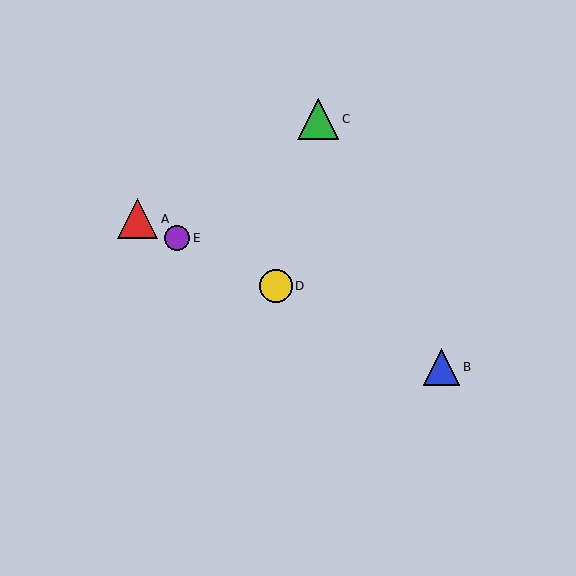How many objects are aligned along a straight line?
4 objects (A, B, D, E) are aligned along a straight line.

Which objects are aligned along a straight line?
Objects A, B, D, E are aligned along a straight line.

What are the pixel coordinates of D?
Object D is at (276, 286).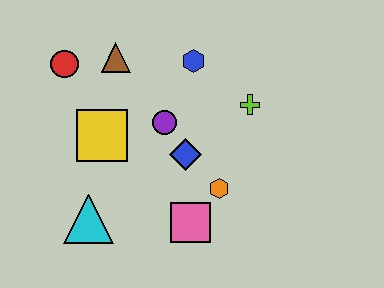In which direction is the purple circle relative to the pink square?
The purple circle is above the pink square.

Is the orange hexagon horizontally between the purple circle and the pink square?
No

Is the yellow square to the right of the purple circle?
No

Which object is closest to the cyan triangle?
The yellow square is closest to the cyan triangle.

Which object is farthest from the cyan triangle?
The lime cross is farthest from the cyan triangle.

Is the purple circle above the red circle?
No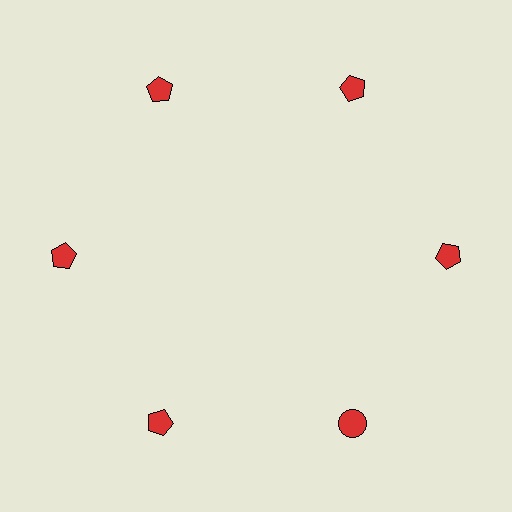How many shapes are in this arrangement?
There are 6 shapes arranged in a ring pattern.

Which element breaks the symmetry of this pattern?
The red circle at roughly the 5 o'clock position breaks the symmetry. All other shapes are red pentagons.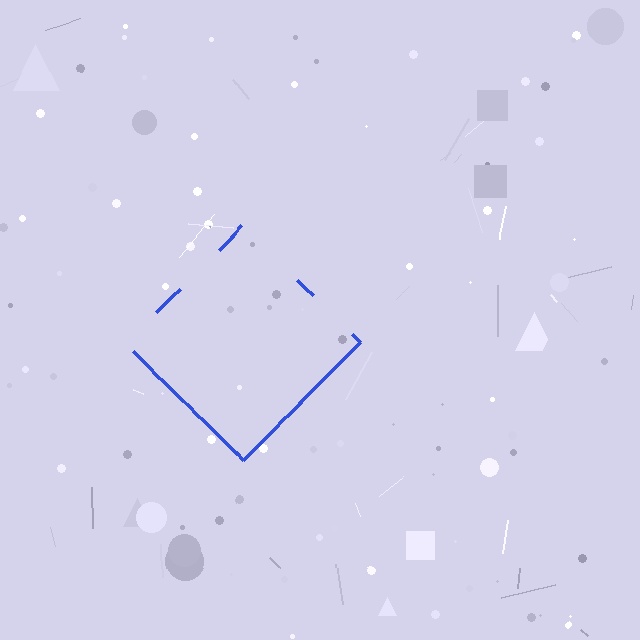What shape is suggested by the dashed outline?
The dashed outline suggests a diamond.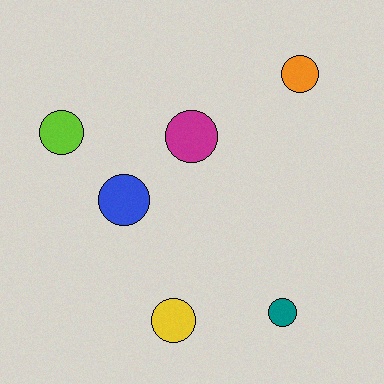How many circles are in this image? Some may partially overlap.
There are 6 circles.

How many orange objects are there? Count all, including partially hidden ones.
There is 1 orange object.